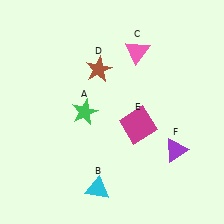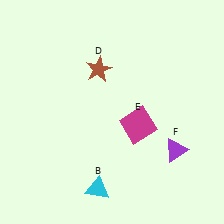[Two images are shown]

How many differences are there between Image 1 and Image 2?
There are 2 differences between the two images.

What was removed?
The pink triangle (C), the green star (A) were removed in Image 2.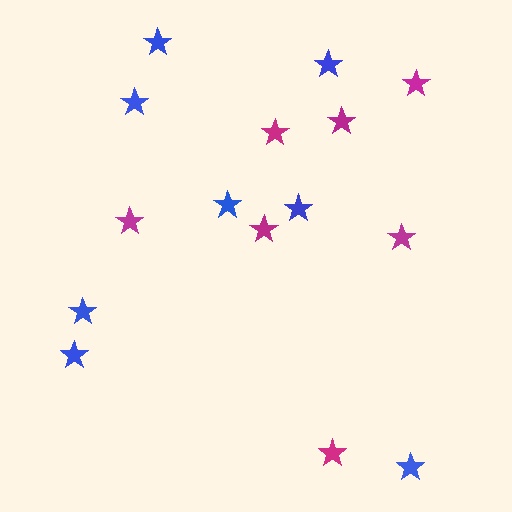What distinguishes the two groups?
There are 2 groups: one group of blue stars (8) and one group of magenta stars (7).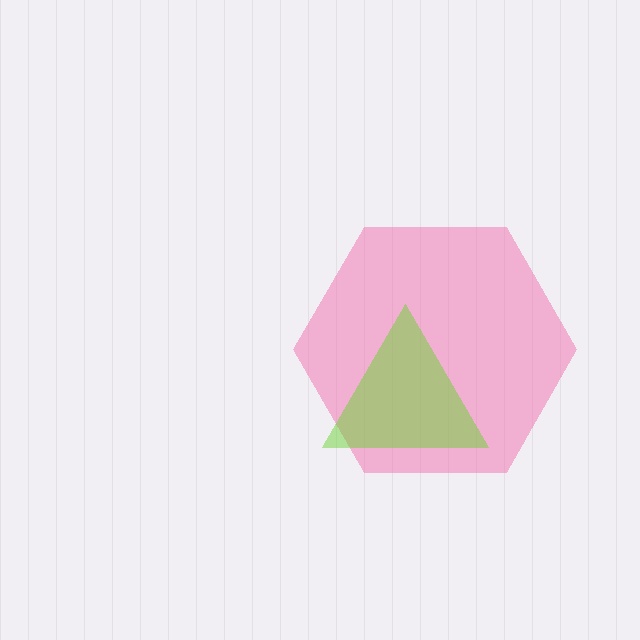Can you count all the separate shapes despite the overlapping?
Yes, there are 2 separate shapes.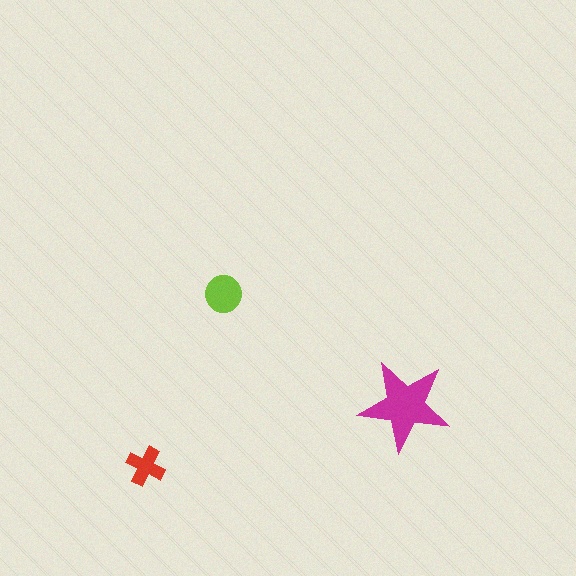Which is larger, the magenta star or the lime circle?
The magenta star.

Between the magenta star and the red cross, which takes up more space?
The magenta star.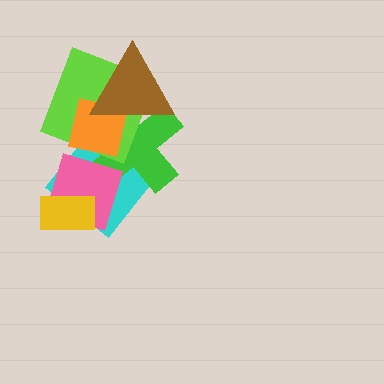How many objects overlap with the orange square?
5 objects overlap with the orange square.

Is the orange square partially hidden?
Yes, it is partially covered by another shape.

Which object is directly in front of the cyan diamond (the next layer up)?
The green cross is directly in front of the cyan diamond.